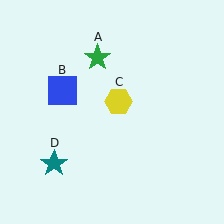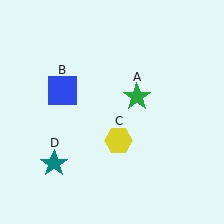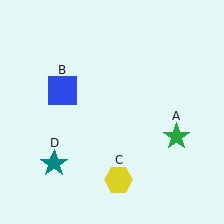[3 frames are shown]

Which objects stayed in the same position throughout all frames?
Blue square (object B) and teal star (object D) remained stationary.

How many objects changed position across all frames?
2 objects changed position: green star (object A), yellow hexagon (object C).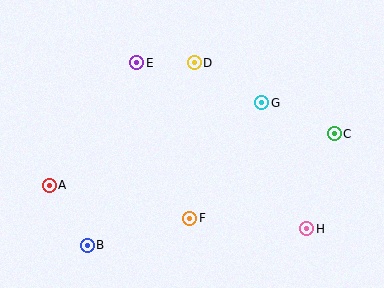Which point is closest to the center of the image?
Point F at (190, 218) is closest to the center.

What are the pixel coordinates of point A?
Point A is at (49, 185).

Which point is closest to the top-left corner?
Point E is closest to the top-left corner.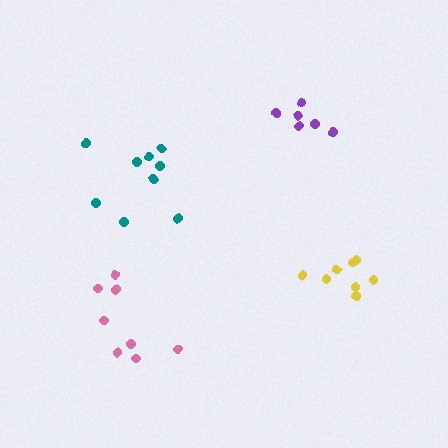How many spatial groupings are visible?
There are 4 spatial groupings.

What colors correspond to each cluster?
The clusters are colored: pink, yellow, purple, teal.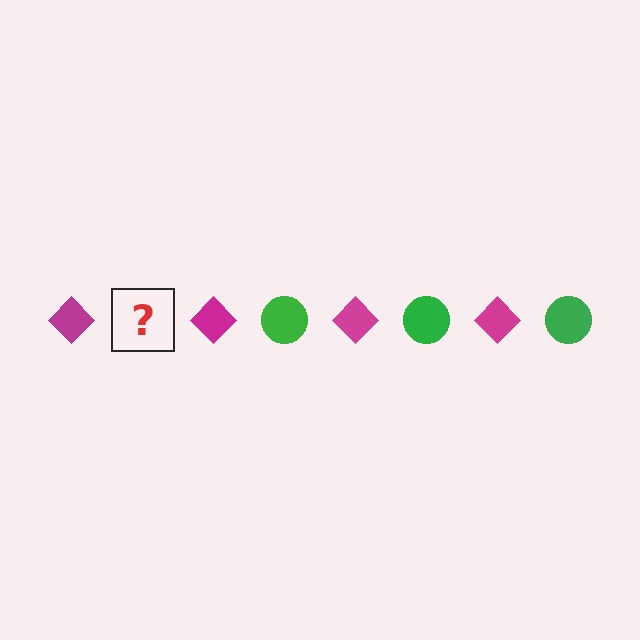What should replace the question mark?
The question mark should be replaced with a green circle.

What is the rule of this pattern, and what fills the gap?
The rule is that the pattern alternates between magenta diamond and green circle. The gap should be filled with a green circle.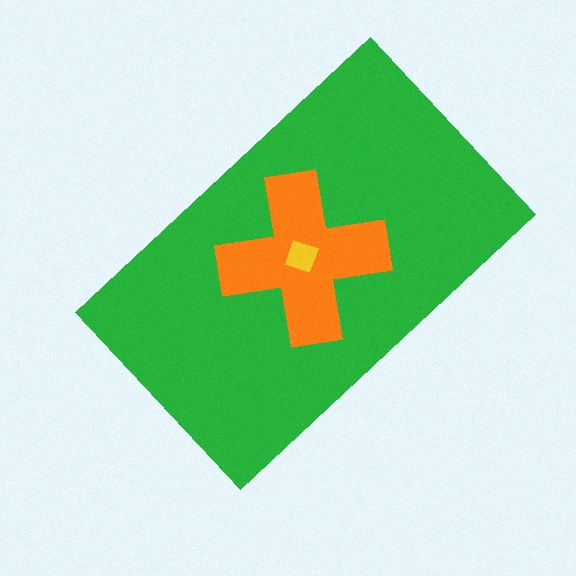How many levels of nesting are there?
3.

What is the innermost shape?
The yellow diamond.